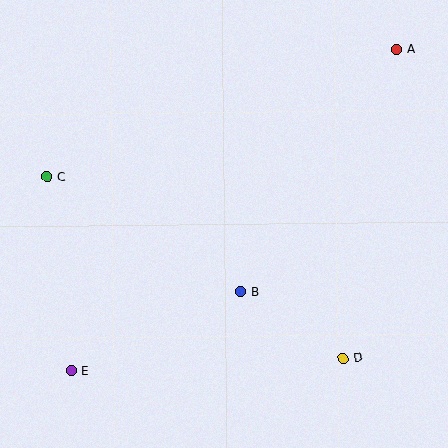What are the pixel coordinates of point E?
Point E is at (71, 371).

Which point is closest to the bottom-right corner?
Point D is closest to the bottom-right corner.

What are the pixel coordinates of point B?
Point B is at (240, 292).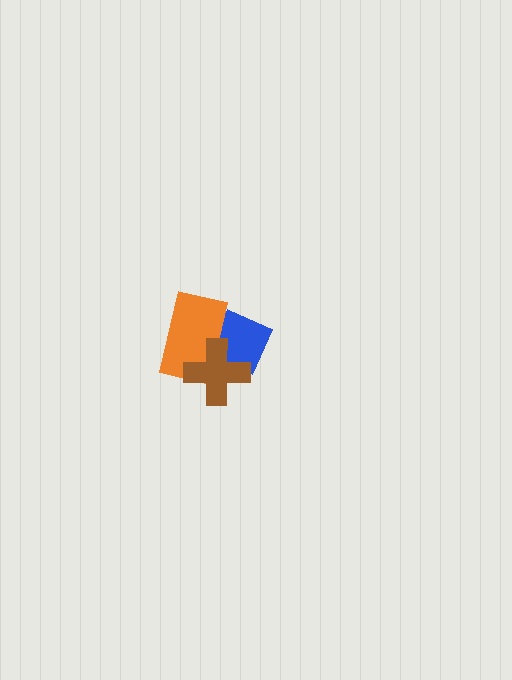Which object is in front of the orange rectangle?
The brown cross is in front of the orange rectangle.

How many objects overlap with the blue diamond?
2 objects overlap with the blue diamond.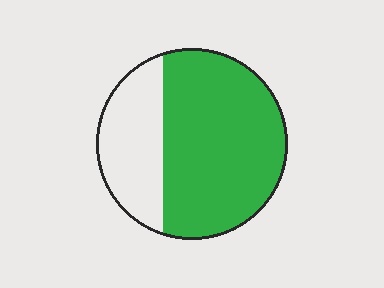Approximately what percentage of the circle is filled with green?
Approximately 70%.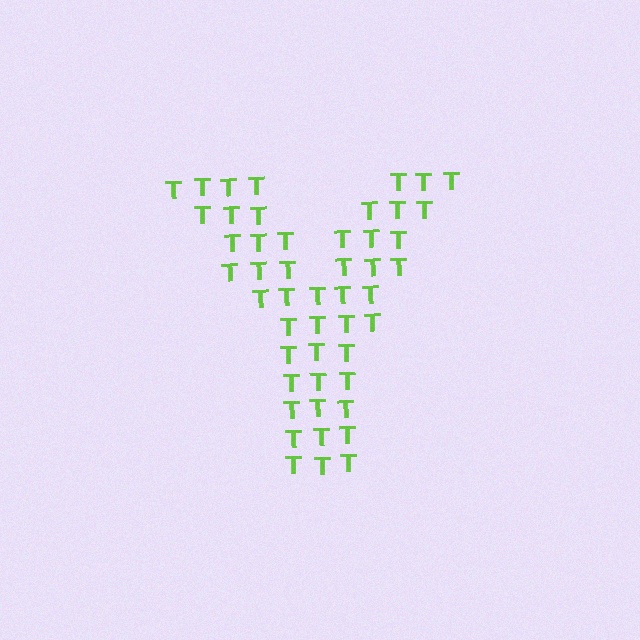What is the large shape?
The large shape is the letter Y.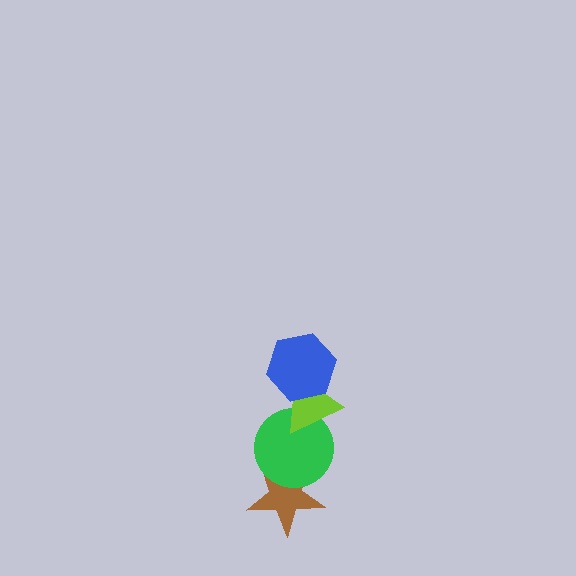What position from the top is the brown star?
The brown star is 4th from the top.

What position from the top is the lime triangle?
The lime triangle is 2nd from the top.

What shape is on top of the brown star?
The green circle is on top of the brown star.